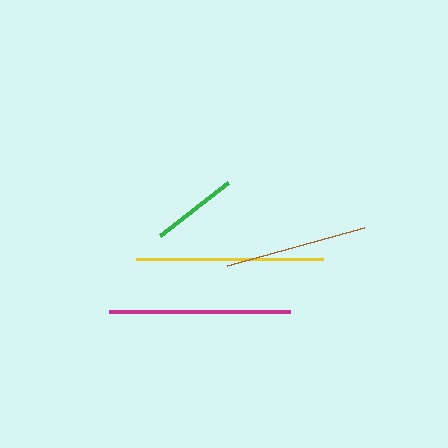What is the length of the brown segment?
The brown segment is approximately 142 pixels long.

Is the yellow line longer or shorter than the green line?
The yellow line is longer than the green line.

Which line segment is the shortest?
The green line is the shortest at approximately 86 pixels.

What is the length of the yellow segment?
The yellow segment is approximately 187 pixels long.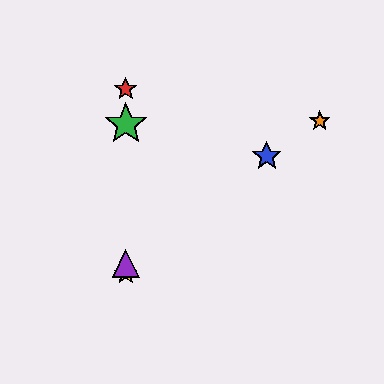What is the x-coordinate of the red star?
The red star is at x≈126.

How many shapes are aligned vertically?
4 shapes (the red star, the green star, the yellow star, the purple triangle) are aligned vertically.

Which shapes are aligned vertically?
The red star, the green star, the yellow star, the purple triangle are aligned vertically.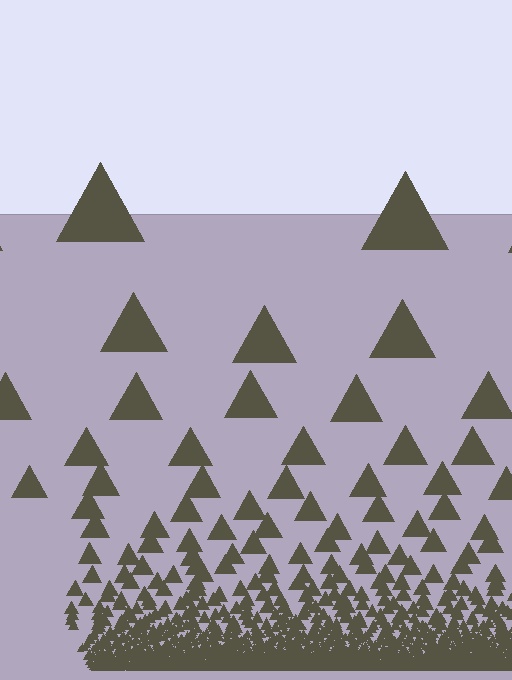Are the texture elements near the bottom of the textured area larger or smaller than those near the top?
Smaller. The gradient is inverted — elements near the bottom are smaller and denser.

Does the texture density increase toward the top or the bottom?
Density increases toward the bottom.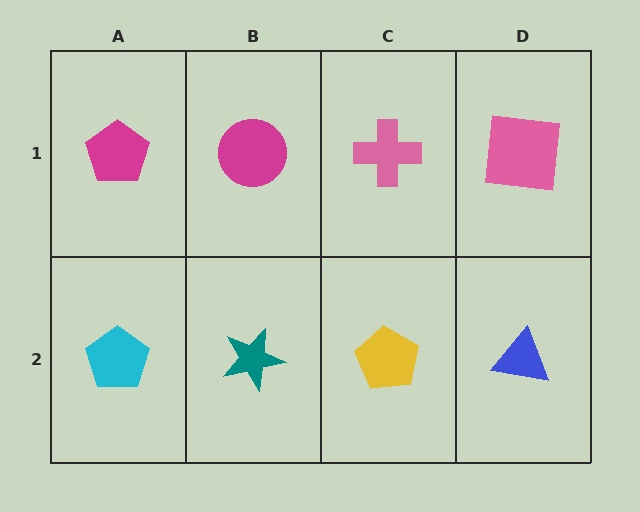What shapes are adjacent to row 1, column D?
A blue triangle (row 2, column D), a pink cross (row 1, column C).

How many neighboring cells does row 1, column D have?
2.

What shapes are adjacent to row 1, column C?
A yellow pentagon (row 2, column C), a magenta circle (row 1, column B), a pink square (row 1, column D).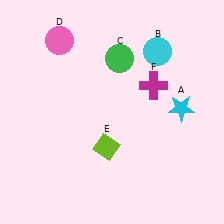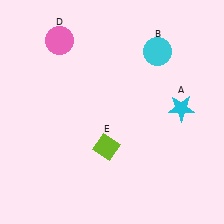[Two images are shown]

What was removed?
The magenta cross (F), the green circle (C) were removed in Image 2.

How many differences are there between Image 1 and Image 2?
There are 2 differences between the two images.